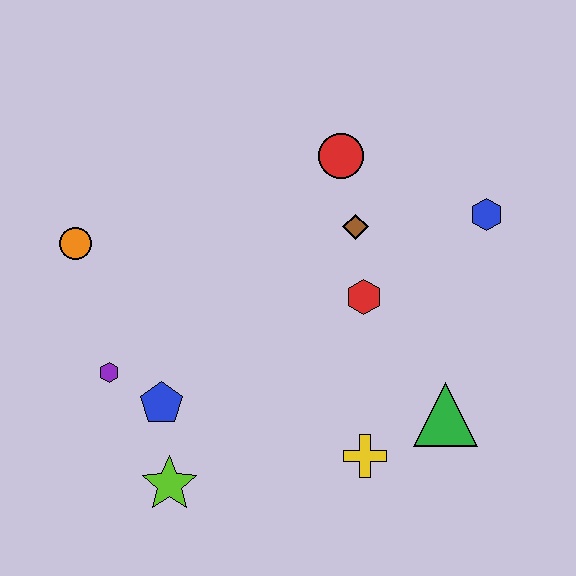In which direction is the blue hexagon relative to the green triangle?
The blue hexagon is above the green triangle.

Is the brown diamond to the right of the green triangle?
No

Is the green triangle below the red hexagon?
Yes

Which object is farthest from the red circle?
The lime star is farthest from the red circle.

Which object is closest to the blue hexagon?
The brown diamond is closest to the blue hexagon.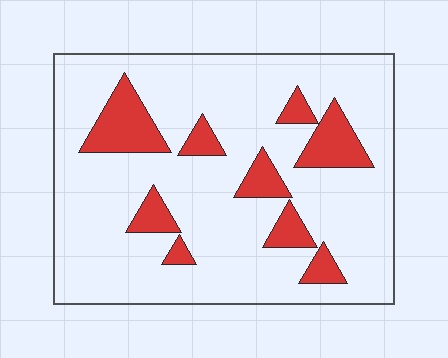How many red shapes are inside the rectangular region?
9.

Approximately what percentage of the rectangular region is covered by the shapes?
Approximately 15%.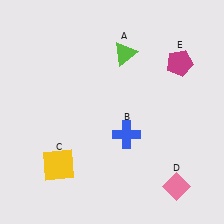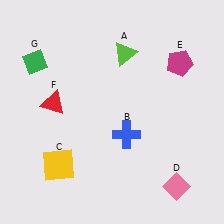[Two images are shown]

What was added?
A red triangle (F), a green diamond (G) were added in Image 2.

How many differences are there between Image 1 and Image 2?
There are 2 differences between the two images.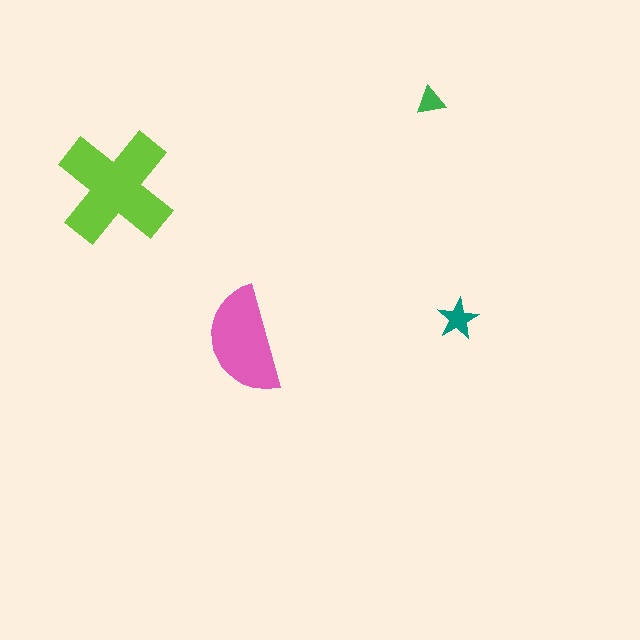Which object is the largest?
The lime cross.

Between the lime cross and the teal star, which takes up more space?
The lime cross.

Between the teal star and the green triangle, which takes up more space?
The teal star.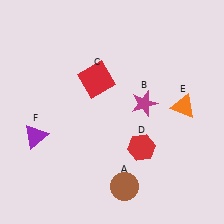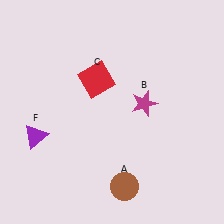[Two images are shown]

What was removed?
The red hexagon (D), the orange triangle (E) were removed in Image 2.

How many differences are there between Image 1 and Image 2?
There are 2 differences between the two images.